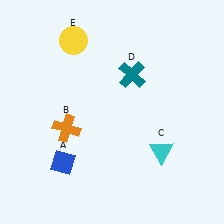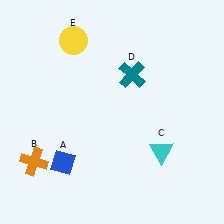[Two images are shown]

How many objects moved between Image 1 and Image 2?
1 object moved between the two images.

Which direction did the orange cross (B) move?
The orange cross (B) moved down.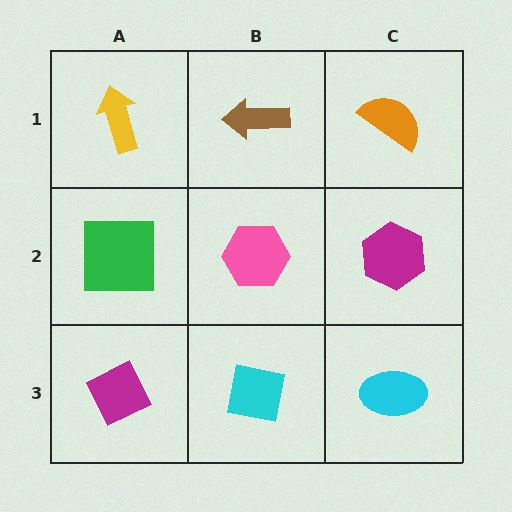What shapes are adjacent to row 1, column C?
A magenta hexagon (row 2, column C), a brown arrow (row 1, column B).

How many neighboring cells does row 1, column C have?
2.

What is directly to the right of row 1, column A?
A brown arrow.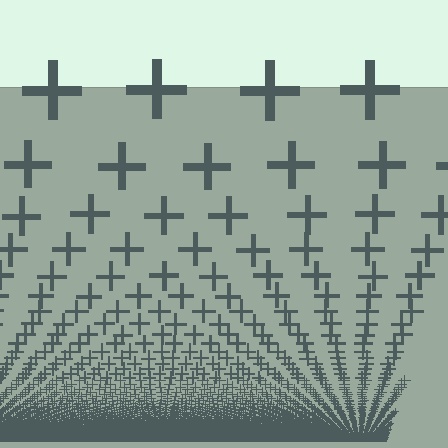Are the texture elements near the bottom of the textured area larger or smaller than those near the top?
Smaller. The gradient is inverted — elements near the bottom are smaller and denser.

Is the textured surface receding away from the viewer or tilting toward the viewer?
The surface appears to tilt toward the viewer. Texture elements get larger and sparser toward the top.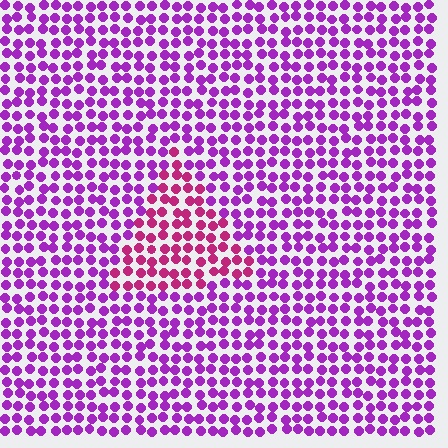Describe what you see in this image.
The image is filled with small purple elements in a uniform arrangement. A triangle-shaped region is visible where the elements are tinted to a slightly different hue, forming a subtle color boundary.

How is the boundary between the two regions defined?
The boundary is defined purely by a slight shift in hue (about 38 degrees). Spacing, size, and orientation are identical on both sides.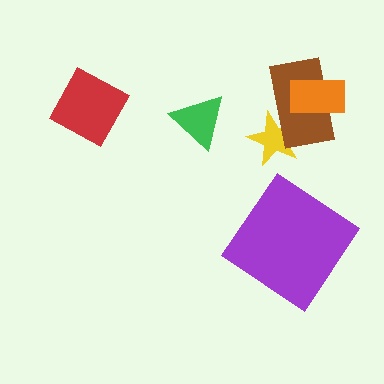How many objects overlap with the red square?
0 objects overlap with the red square.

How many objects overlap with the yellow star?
1 object overlaps with the yellow star.